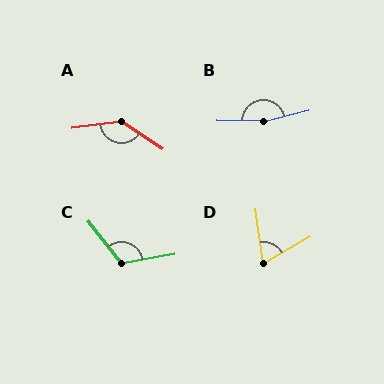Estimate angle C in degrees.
Approximately 118 degrees.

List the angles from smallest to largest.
D (67°), C (118°), A (140°), B (165°).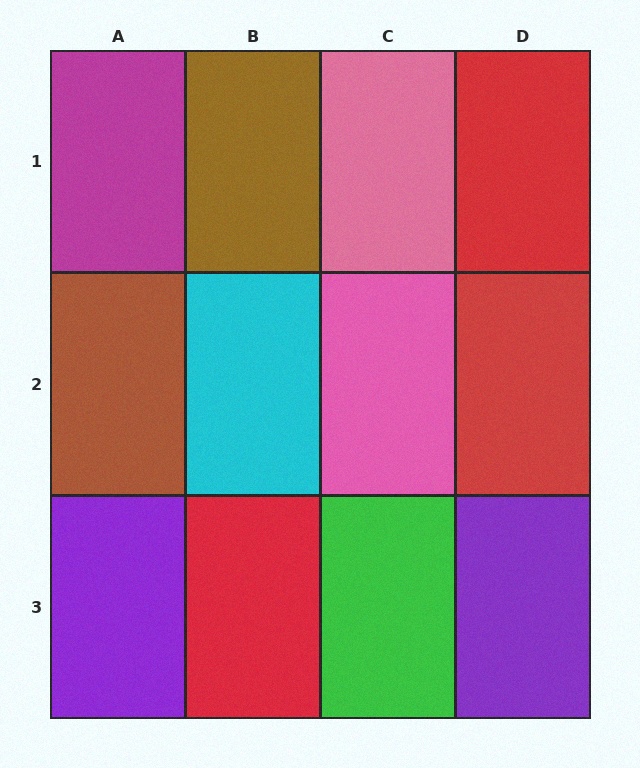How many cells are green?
1 cell is green.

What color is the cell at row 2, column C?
Pink.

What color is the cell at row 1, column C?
Pink.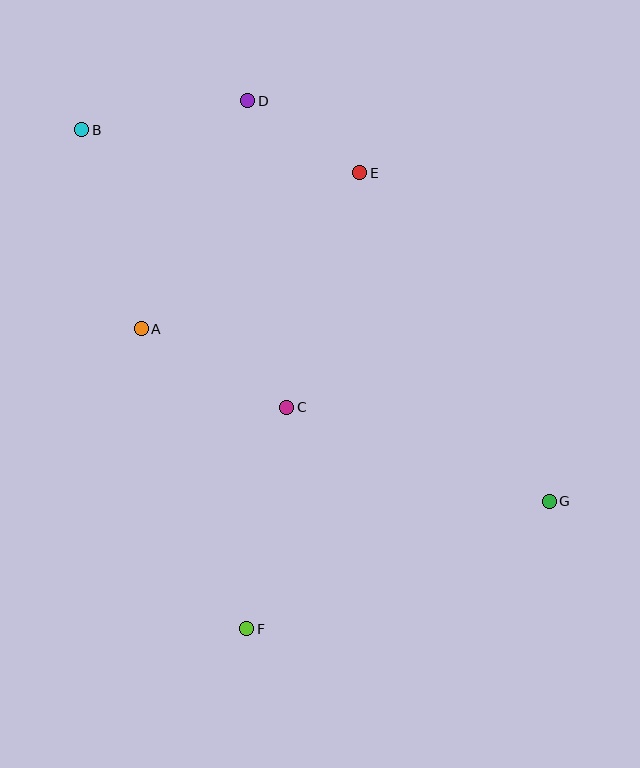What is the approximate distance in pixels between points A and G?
The distance between A and G is approximately 443 pixels.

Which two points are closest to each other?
Points D and E are closest to each other.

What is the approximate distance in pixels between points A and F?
The distance between A and F is approximately 318 pixels.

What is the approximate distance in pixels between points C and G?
The distance between C and G is approximately 279 pixels.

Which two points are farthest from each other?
Points B and G are farthest from each other.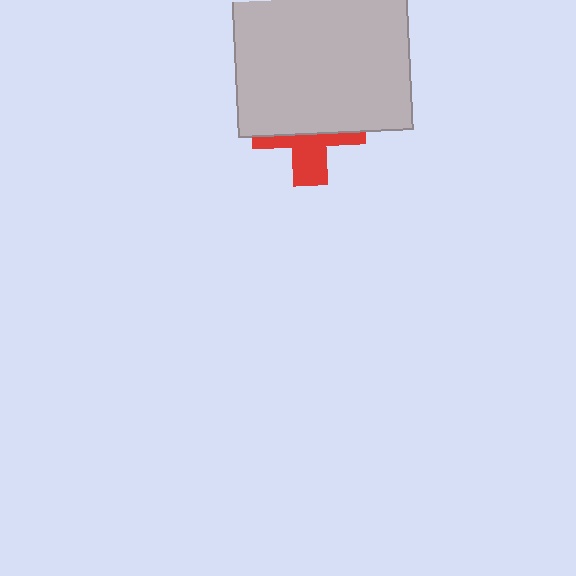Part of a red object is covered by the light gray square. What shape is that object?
It is a cross.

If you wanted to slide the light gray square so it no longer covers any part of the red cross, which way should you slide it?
Slide it up — that is the most direct way to separate the two shapes.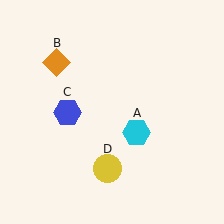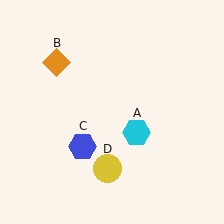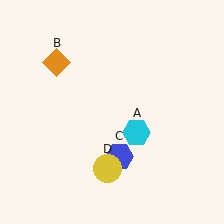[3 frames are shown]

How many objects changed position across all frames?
1 object changed position: blue hexagon (object C).